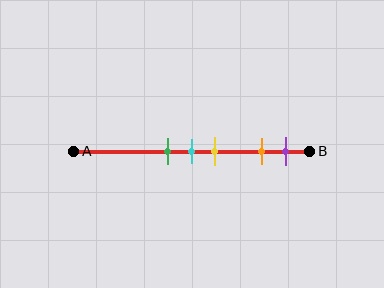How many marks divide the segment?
There are 5 marks dividing the segment.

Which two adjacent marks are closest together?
The green and cyan marks are the closest adjacent pair.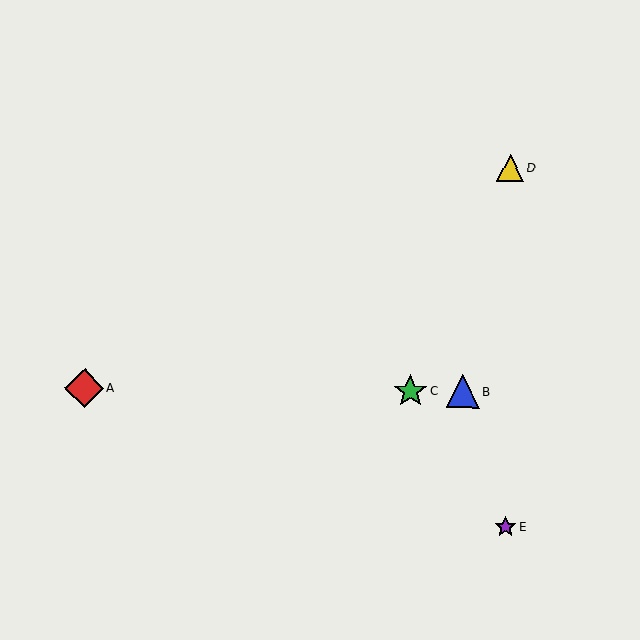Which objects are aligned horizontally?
Objects A, B, C are aligned horizontally.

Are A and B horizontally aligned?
Yes, both are at y≈388.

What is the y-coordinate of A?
Object A is at y≈388.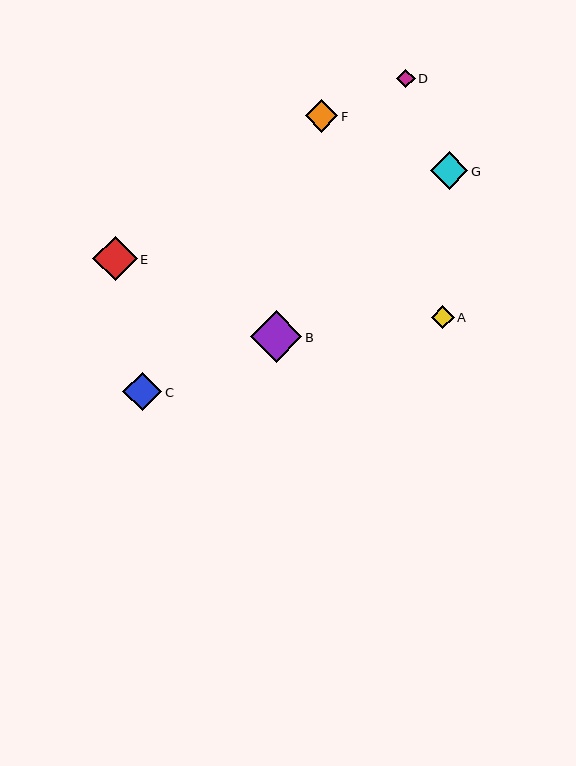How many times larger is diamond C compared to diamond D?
Diamond C is approximately 2.1 times the size of diamond D.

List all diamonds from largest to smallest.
From largest to smallest: B, E, C, G, F, A, D.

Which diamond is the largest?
Diamond B is the largest with a size of approximately 51 pixels.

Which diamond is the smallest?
Diamond D is the smallest with a size of approximately 19 pixels.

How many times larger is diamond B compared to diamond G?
Diamond B is approximately 1.4 times the size of diamond G.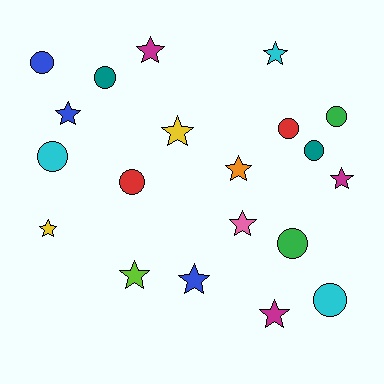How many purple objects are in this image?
There are no purple objects.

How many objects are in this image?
There are 20 objects.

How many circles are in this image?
There are 9 circles.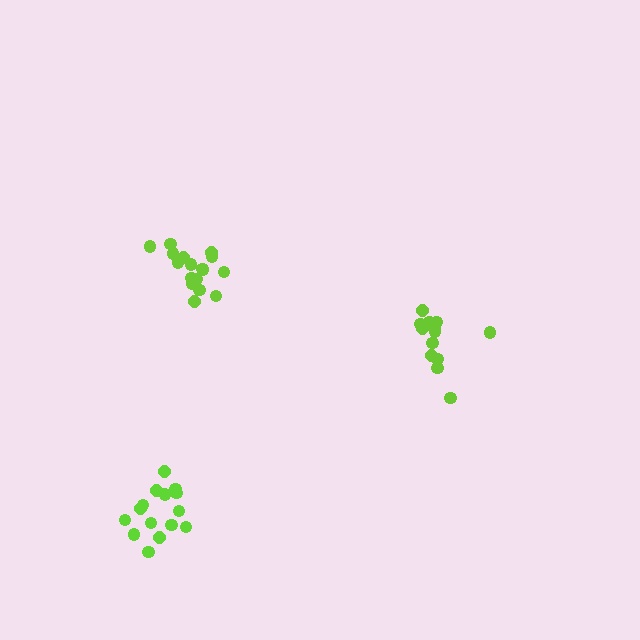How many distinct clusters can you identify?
There are 3 distinct clusters.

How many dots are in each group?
Group 1: 13 dots, Group 2: 17 dots, Group 3: 15 dots (45 total).